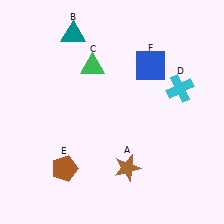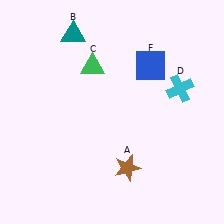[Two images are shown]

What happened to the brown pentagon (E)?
The brown pentagon (E) was removed in Image 2. It was in the bottom-left area of Image 1.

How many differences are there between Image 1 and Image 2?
There is 1 difference between the two images.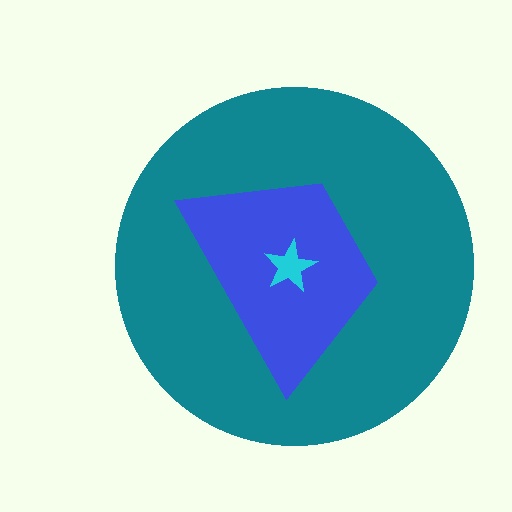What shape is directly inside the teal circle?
The blue trapezoid.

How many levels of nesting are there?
3.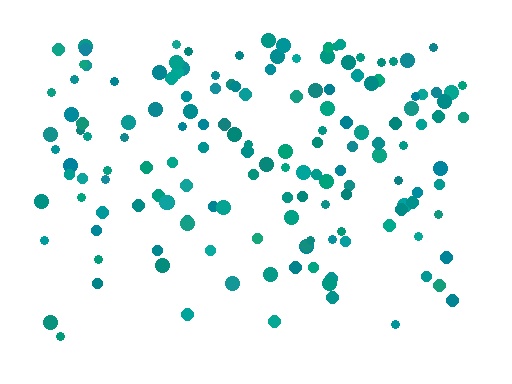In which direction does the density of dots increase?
From bottom to top, with the top side densest.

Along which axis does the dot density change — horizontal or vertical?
Vertical.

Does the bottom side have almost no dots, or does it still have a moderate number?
Still a moderate number, just noticeably fewer than the top.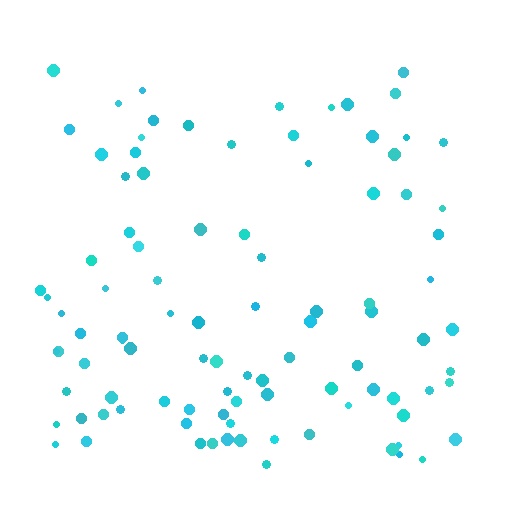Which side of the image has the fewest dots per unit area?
The top.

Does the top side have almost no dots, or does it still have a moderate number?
Still a moderate number, just noticeably fewer than the bottom.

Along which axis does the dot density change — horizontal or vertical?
Vertical.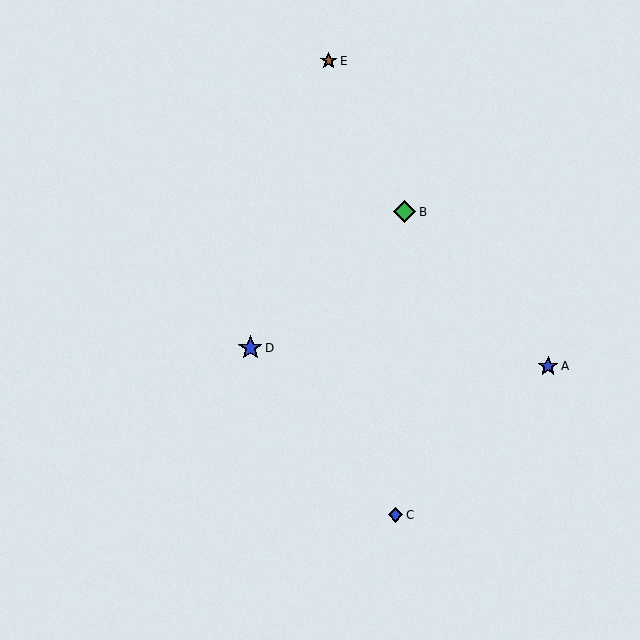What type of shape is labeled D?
Shape D is a blue star.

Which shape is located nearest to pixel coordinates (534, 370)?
The blue star (labeled A) at (548, 366) is nearest to that location.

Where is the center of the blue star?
The center of the blue star is at (250, 348).